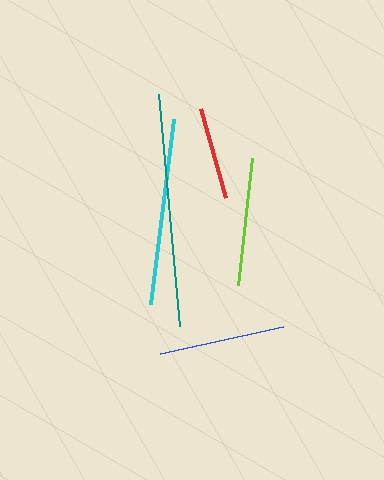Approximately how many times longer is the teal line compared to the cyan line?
The teal line is approximately 1.3 times the length of the cyan line.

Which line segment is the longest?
The teal line is the longest at approximately 233 pixels.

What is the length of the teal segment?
The teal segment is approximately 233 pixels long.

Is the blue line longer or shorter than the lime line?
The lime line is longer than the blue line.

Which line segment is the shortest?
The red line is the shortest at approximately 93 pixels.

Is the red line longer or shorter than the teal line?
The teal line is longer than the red line.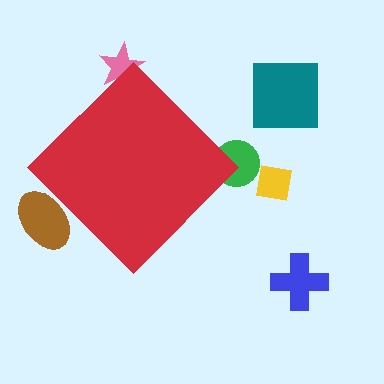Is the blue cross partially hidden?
No, the blue cross is fully visible.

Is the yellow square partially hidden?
No, the yellow square is fully visible.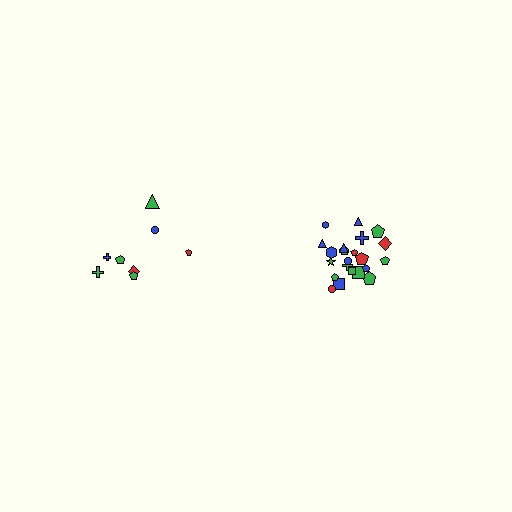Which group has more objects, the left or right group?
The right group.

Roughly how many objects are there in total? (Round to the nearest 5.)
Roughly 30 objects in total.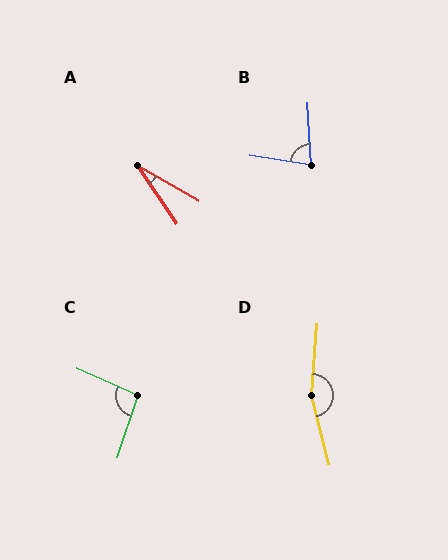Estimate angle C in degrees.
Approximately 95 degrees.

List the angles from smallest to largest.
A (26°), B (78°), C (95°), D (161°).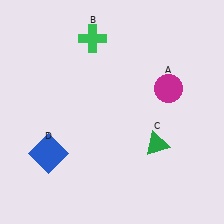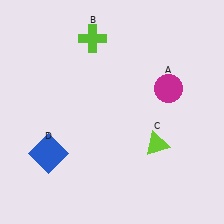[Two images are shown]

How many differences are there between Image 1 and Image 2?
There are 2 differences between the two images.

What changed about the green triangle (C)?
In Image 1, C is green. In Image 2, it changed to lime.